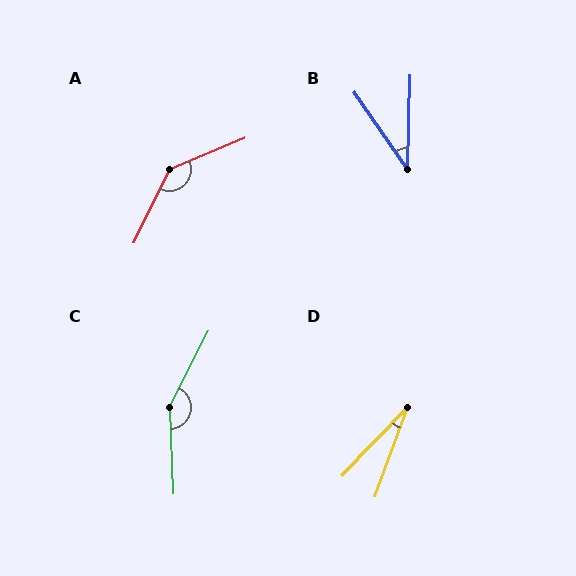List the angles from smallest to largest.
D (24°), B (36°), A (138°), C (151°).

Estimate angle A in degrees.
Approximately 138 degrees.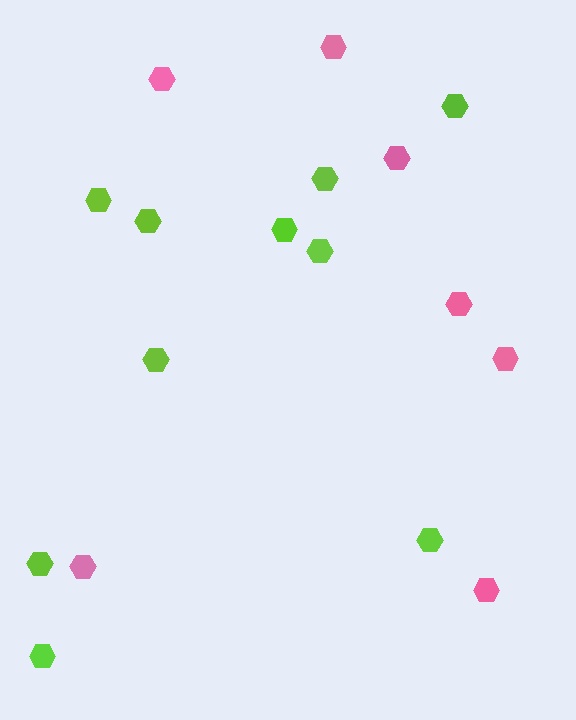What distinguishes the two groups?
There are 2 groups: one group of lime hexagons (10) and one group of pink hexagons (7).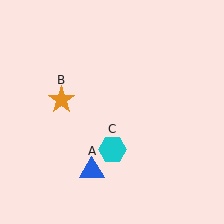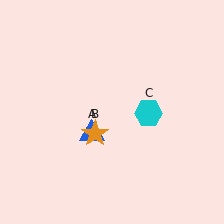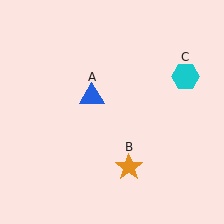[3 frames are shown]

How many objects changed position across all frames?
3 objects changed position: blue triangle (object A), orange star (object B), cyan hexagon (object C).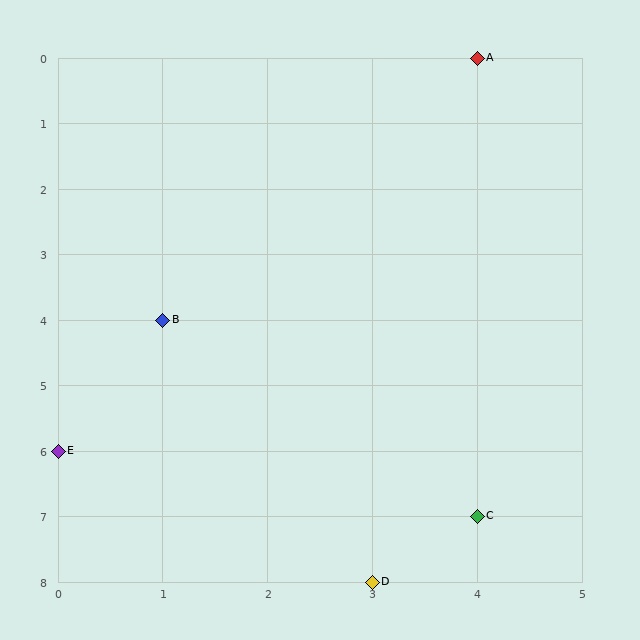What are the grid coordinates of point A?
Point A is at grid coordinates (4, 0).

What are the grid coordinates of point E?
Point E is at grid coordinates (0, 6).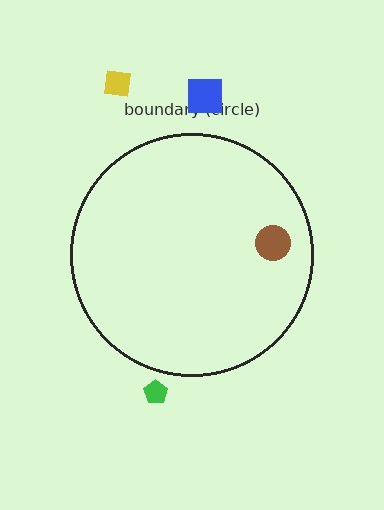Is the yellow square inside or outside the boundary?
Outside.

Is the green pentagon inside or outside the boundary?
Outside.